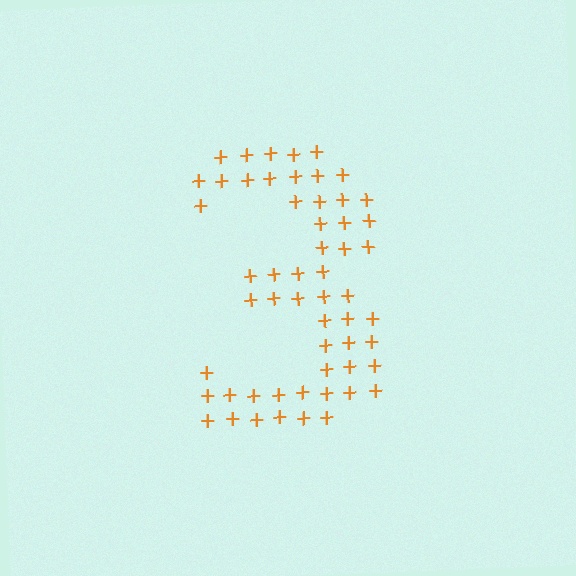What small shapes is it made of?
It is made of small plus signs.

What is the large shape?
The large shape is the digit 3.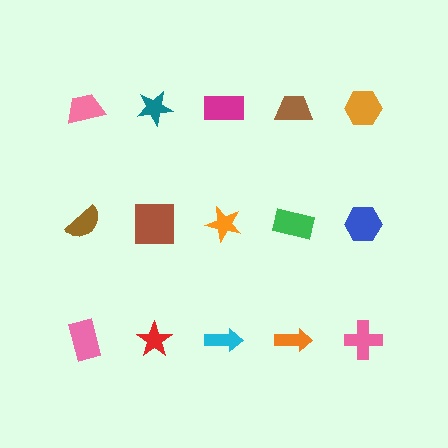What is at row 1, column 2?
A teal star.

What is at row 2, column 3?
An orange star.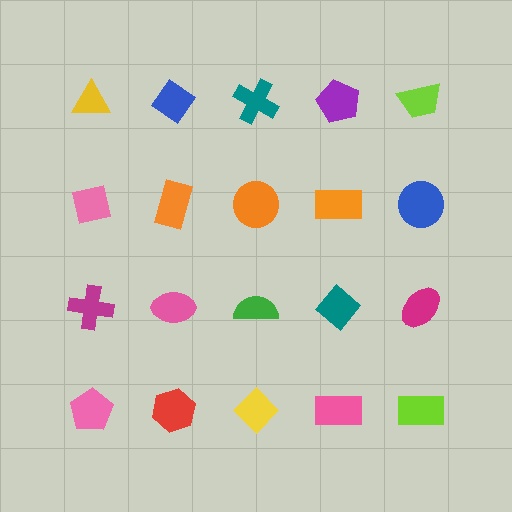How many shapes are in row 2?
5 shapes.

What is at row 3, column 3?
A green semicircle.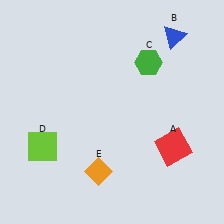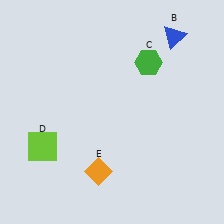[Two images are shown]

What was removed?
The red square (A) was removed in Image 2.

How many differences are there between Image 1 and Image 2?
There is 1 difference between the two images.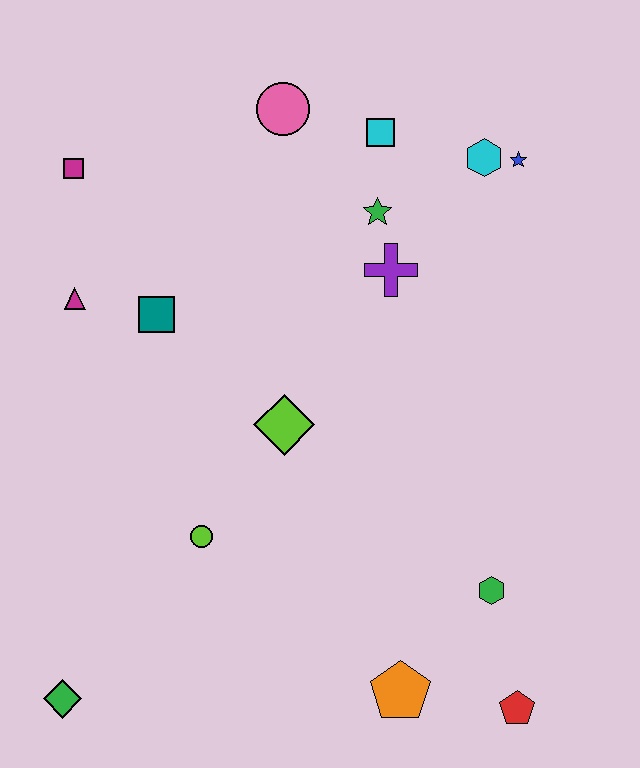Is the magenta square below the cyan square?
Yes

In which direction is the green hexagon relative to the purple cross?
The green hexagon is below the purple cross.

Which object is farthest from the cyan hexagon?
The green diamond is farthest from the cyan hexagon.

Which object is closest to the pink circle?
The cyan square is closest to the pink circle.